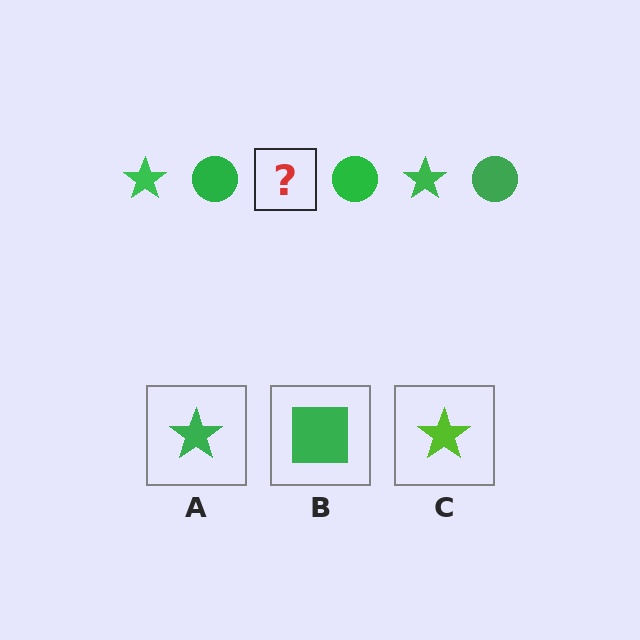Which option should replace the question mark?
Option A.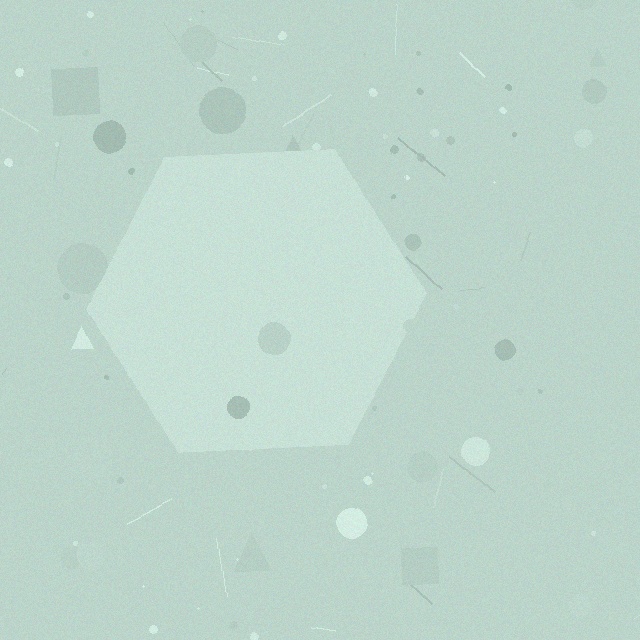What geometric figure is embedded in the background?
A hexagon is embedded in the background.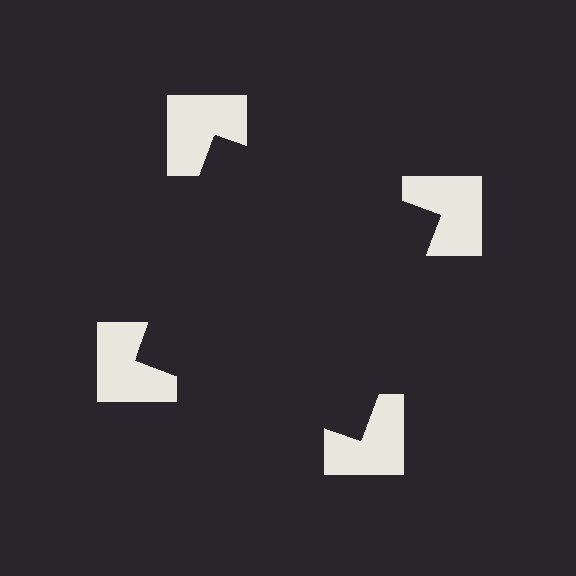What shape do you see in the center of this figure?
An illusory square — its edges are inferred from the aligned wedge cuts in the notched squares, not physically drawn.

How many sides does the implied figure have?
4 sides.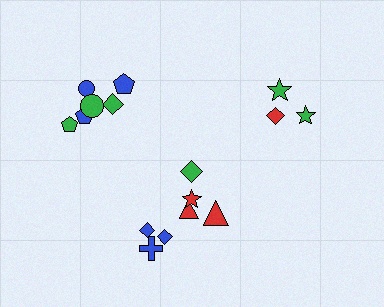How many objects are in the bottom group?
There are 7 objects.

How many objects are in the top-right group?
There are 3 objects.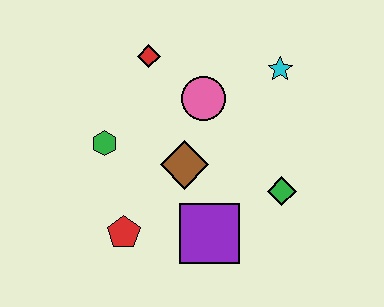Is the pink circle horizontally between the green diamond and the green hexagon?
Yes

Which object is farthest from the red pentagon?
The cyan star is farthest from the red pentagon.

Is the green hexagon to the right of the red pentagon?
No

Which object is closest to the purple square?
The brown diamond is closest to the purple square.